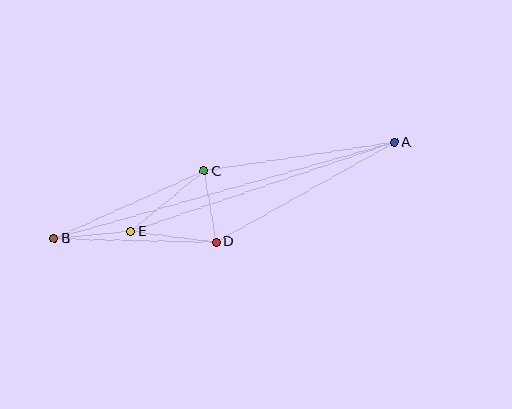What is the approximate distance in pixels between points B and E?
The distance between B and E is approximately 77 pixels.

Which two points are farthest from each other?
Points A and B are farthest from each other.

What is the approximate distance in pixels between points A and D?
The distance between A and D is approximately 205 pixels.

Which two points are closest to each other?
Points C and D are closest to each other.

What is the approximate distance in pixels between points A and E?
The distance between A and E is approximately 279 pixels.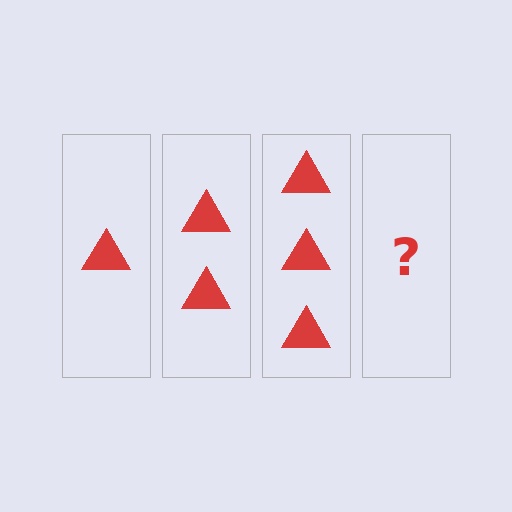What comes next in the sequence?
The next element should be 4 triangles.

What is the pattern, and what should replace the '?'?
The pattern is that each step adds one more triangle. The '?' should be 4 triangles.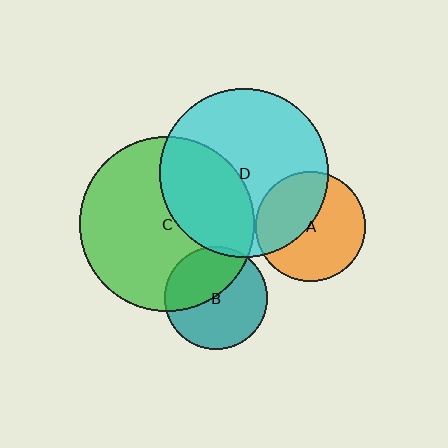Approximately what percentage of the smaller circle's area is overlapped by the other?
Approximately 35%.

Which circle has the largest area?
Circle C (green).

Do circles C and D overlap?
Yes.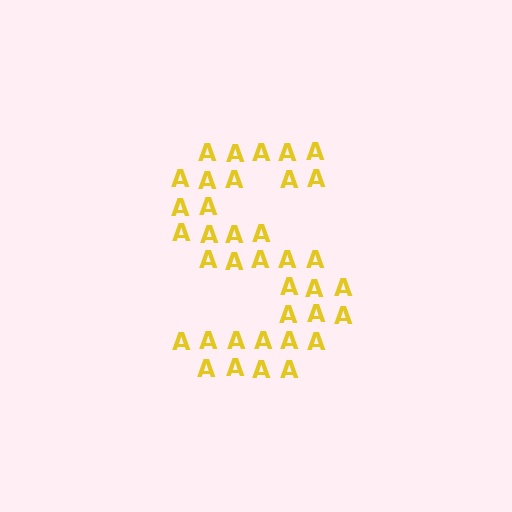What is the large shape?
The large shape is the letter S.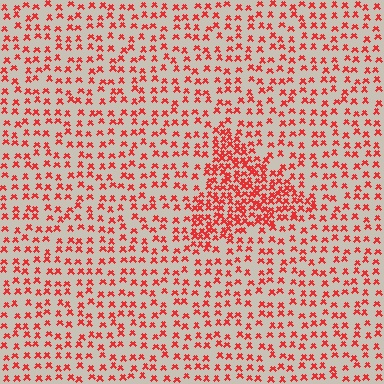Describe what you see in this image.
The image contains small red elements arranged at two different densities. A triangle-shaped region is visible where the elements are more densely packed than the surrounding area.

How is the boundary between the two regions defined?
The boundary is defined by a change in element density (approximately 2.3x ratio). All elements are the same color, size, and shape.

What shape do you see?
I see a triangle.